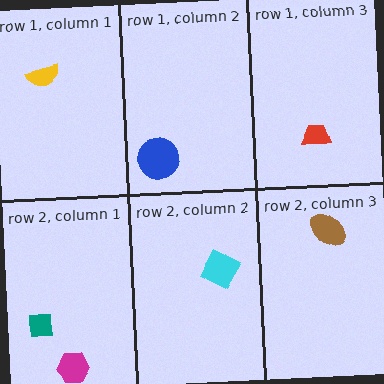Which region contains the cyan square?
The row 2, column 2 region.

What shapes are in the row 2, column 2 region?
The cyan square.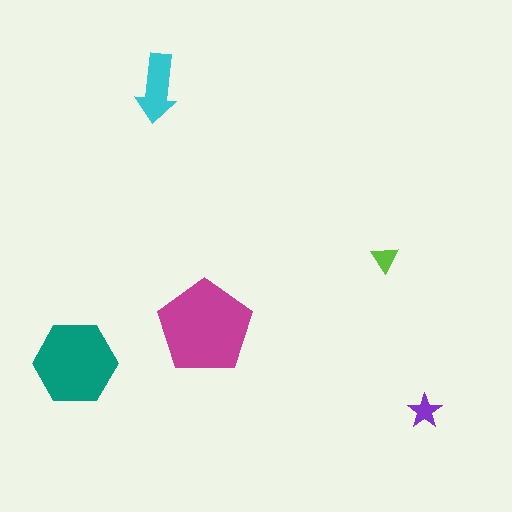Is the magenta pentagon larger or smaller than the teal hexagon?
Larger.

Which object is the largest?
The magenta pentagon.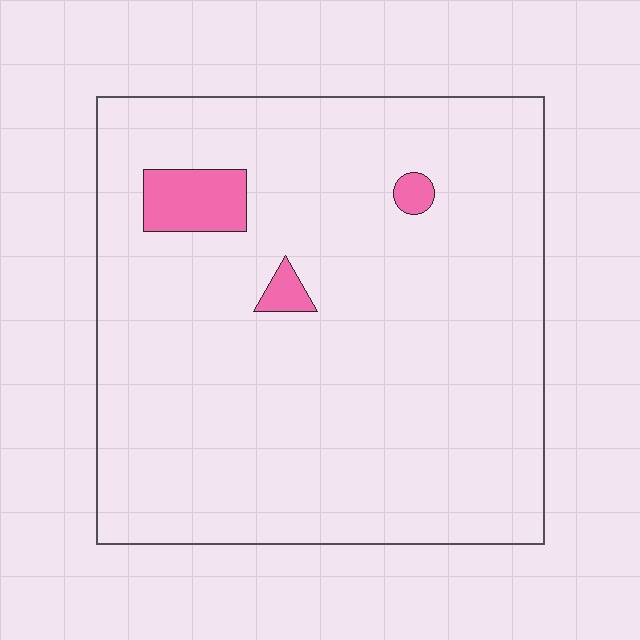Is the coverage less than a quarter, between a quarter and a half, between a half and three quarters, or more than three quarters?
Less than a quarter.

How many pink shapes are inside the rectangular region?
3.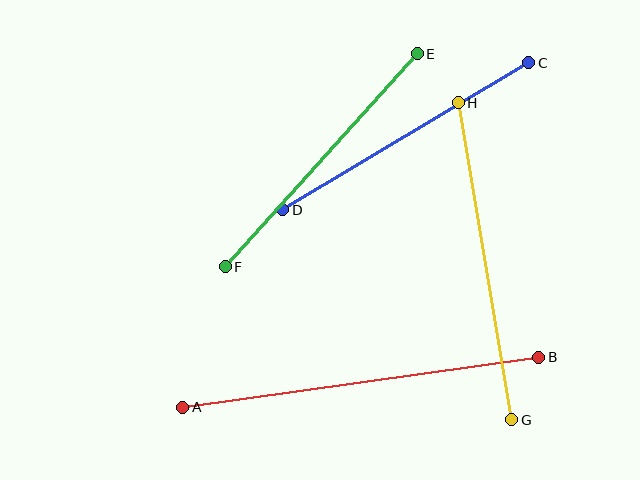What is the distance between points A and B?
The distance is approximately 360 pixels.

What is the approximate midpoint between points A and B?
The midpoint is at approximately (361, 382) pixels.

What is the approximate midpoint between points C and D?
The midpoint is at approximately (406, 136) pixels.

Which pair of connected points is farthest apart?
Points A and B are farthest apart.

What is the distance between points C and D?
The distance is approximately 287 pixels.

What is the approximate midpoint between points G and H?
The midpoint is at approximately (485, 261) pixels.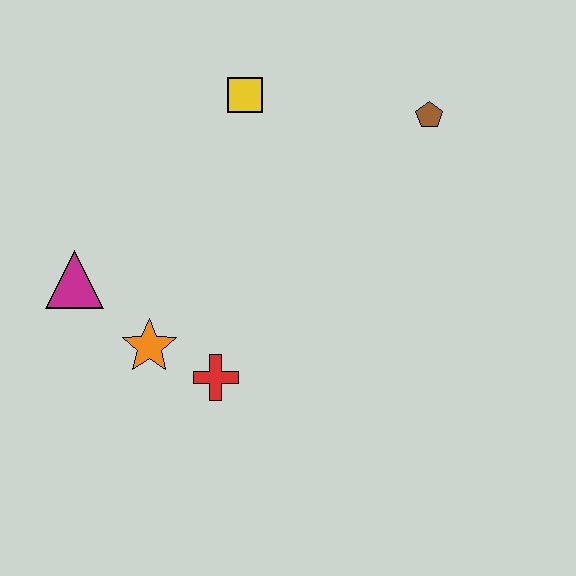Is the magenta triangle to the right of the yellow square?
No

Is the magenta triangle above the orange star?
Yes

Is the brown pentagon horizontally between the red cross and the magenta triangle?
No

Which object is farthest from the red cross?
The brown pentagon is farthest from the red cross.